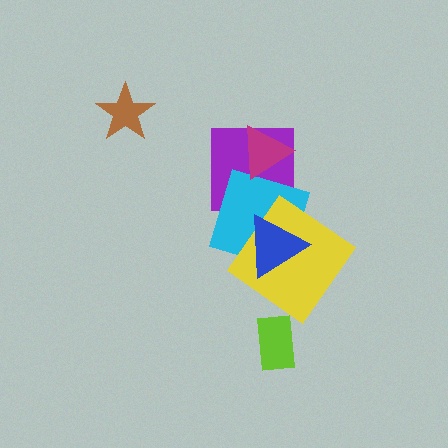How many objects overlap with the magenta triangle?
1 object overlaps with the magenta triangle.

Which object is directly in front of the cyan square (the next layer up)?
The yellow diamond is directly in front of the cyan square.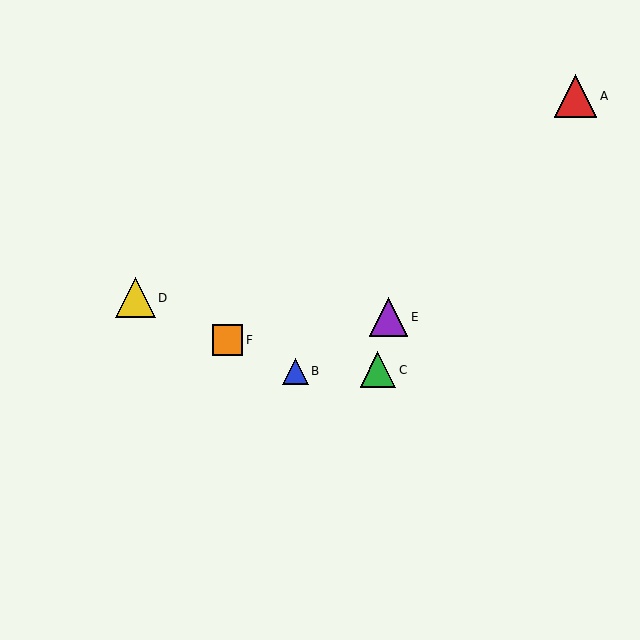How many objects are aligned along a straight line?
3 objects (B, D, F) are aligned along a straight line.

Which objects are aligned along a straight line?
Objects B, D, F are aligned along a straight line.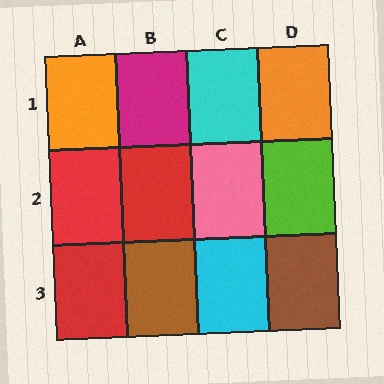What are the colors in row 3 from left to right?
Red, brown, cyan, brown.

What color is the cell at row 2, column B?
Red.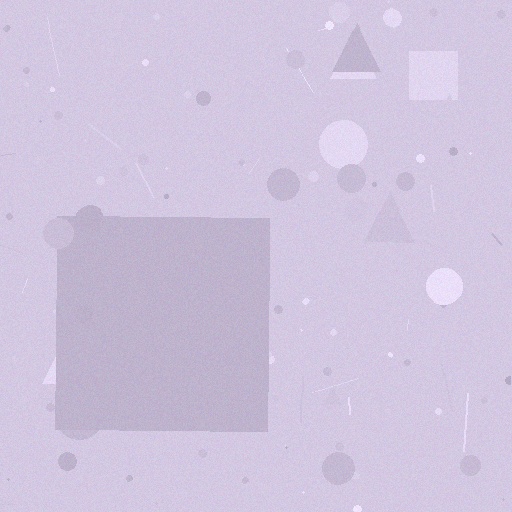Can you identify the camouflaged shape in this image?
The camouflaged shape is a square.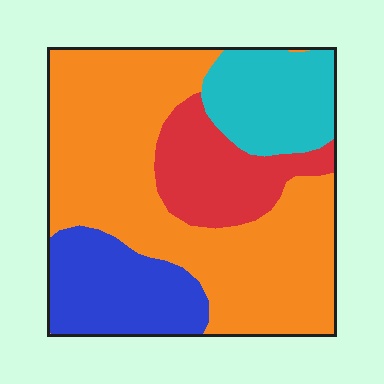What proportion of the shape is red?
Red takes up less than a sixth of the shape.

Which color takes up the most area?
Orange, at roughly 55%.